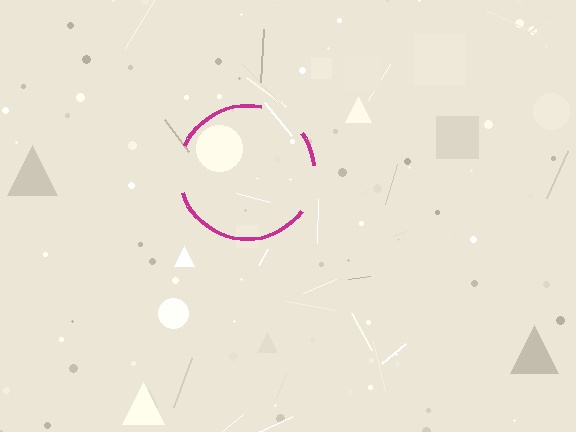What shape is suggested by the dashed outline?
The dashed outline suggests a circle.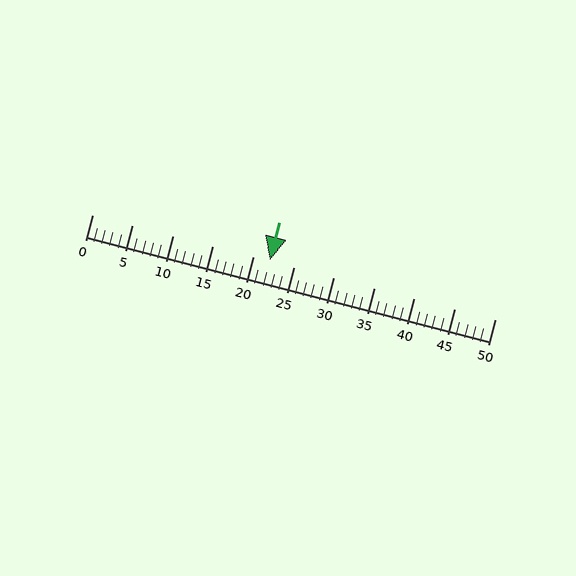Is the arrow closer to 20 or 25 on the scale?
The arrow is closer to 20.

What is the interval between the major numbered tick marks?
The major tick marks are spaced 5 units apart.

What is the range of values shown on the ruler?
The ruler shows values from 0 to 50.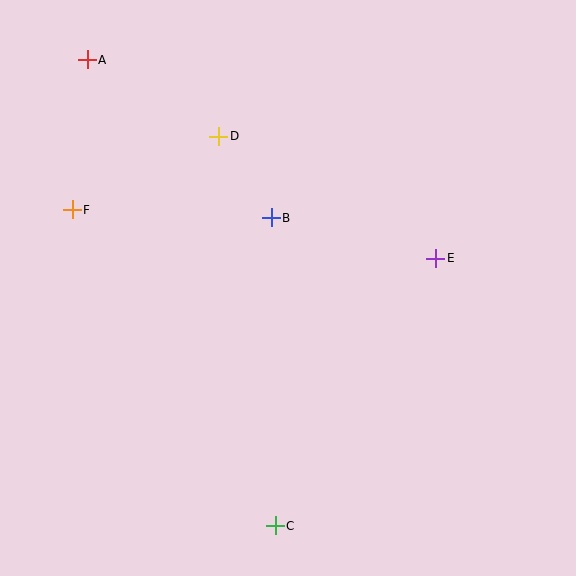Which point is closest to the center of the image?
Point B at (271, 218) is closest to the center.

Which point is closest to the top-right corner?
Point E is closest to the top-right corner.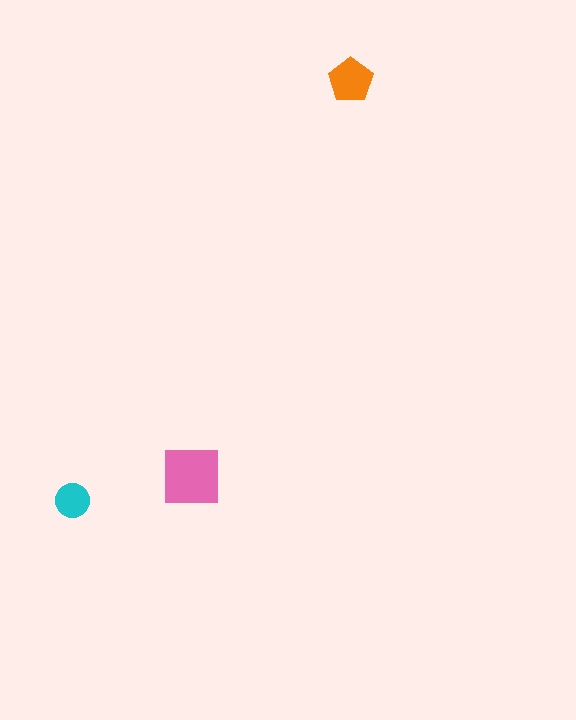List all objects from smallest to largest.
The cyan circle, the orange pentagon, the pink square.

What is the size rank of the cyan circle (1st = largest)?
3rd.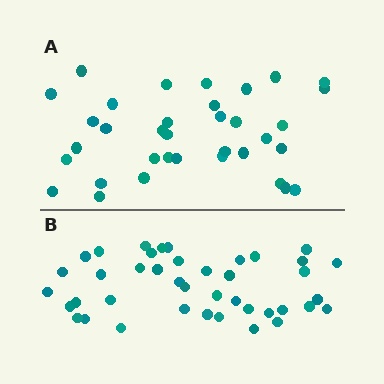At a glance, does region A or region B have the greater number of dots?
Region B (the bottom region) has more dots.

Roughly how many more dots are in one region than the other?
Region B has about 6 more dots than region A.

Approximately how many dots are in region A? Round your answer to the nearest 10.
About 40 dots. (The exact count is 35, which rounds to 40.)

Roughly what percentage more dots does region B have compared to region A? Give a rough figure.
About 15% more.